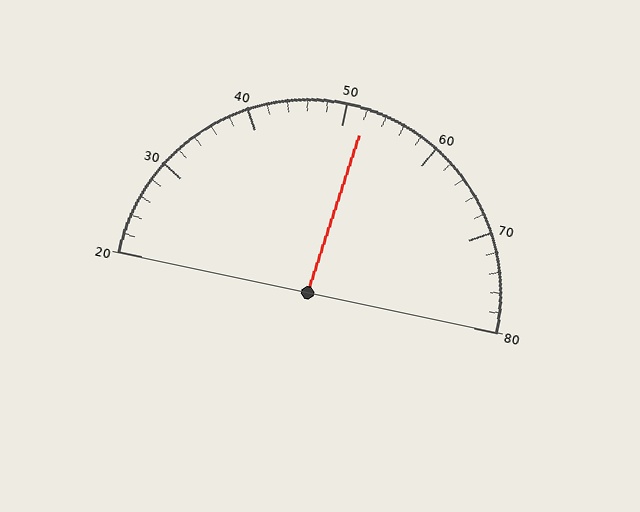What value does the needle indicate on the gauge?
The needle indicates approximately 52.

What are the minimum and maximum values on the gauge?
The gauge ranges from 20 to 80.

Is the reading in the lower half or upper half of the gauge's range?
The reading is in the upper half of the range (20 to 80).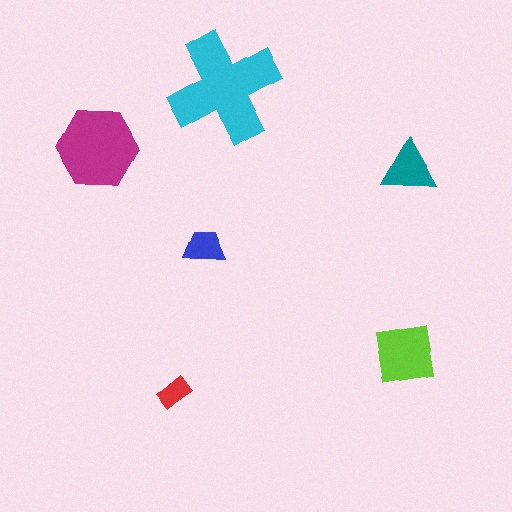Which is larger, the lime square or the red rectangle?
The lime square.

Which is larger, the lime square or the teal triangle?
The lime square.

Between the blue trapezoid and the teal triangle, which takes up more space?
The teal triangle.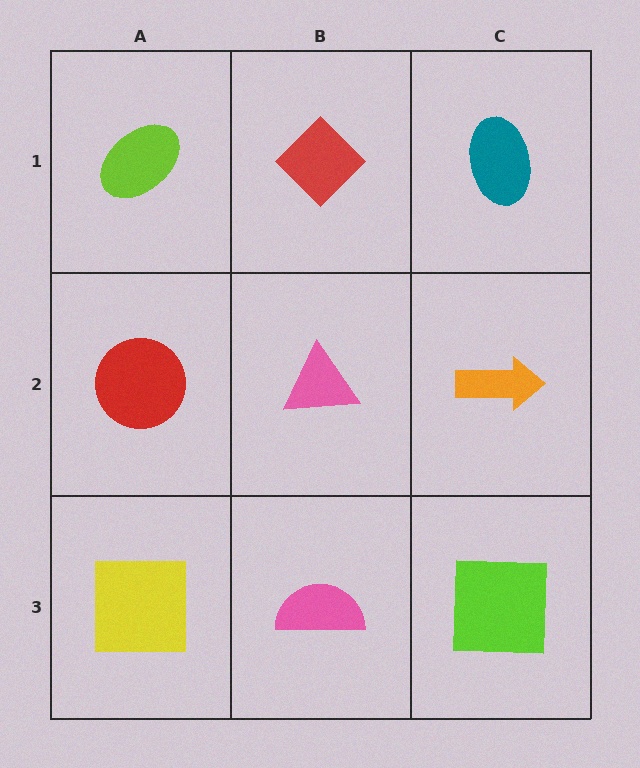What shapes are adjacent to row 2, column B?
A red diamond (row 1, column B), a pink semicircle (row 3, column B), a red circle (row 2, column A), an orange arrow (row 2, column C).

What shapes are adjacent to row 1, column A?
A red circle (row 2, column A), a red diamond (row 1, column B).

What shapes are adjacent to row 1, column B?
A pink triangle (row 2, column B), a lime ellipse (row 1, column A), a teal ellipse (row 1, column C).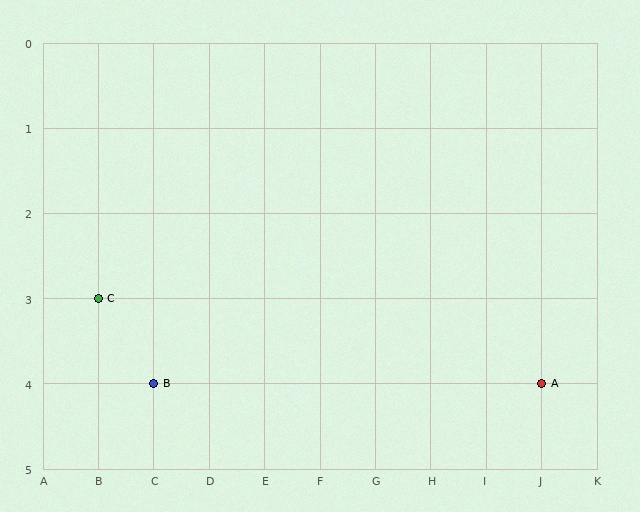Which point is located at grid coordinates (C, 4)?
Point B is at (C, 4).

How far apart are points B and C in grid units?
Points B and C are 1 column and 1 row apart (about 1.4 grid units diagonally).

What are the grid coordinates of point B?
Point B is at grid coordinates (C, 4).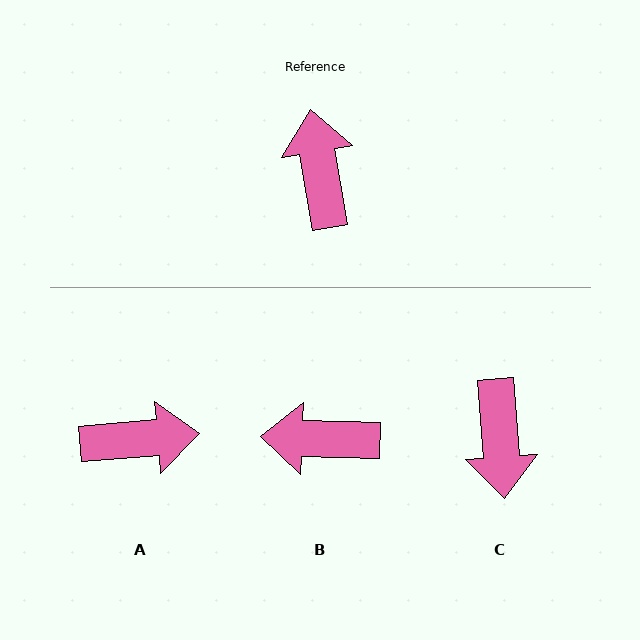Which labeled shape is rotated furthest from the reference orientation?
C, about 175 degrees away.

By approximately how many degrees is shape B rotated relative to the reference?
Approximately 78 degrees counter-clockwise.